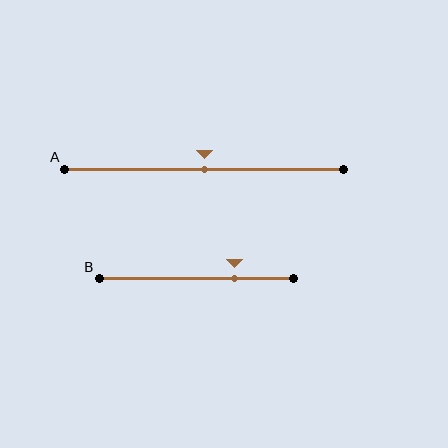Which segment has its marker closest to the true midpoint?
Segment A has its marker closest to the true midpoint.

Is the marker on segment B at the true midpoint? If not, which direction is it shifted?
No, the marker on segment B is shifted to the right by about 19% of the segment length.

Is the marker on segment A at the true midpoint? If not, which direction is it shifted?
Yes, the marker on segment A is at the true midpoint.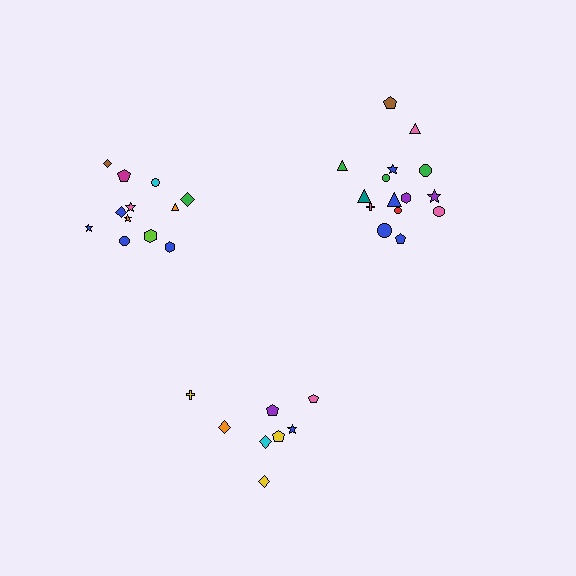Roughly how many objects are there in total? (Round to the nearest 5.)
Roughly 35 objects in total.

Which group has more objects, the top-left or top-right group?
The top-right group.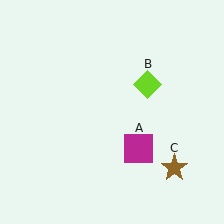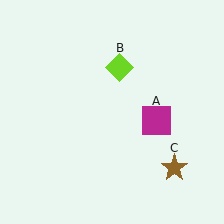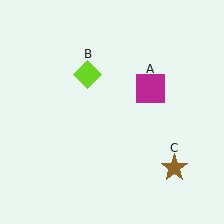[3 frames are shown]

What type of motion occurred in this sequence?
The magenta square (object A), lime diamond (object B) rotated counterclockwise around the center of the scene.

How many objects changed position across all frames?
2 objects changed position: magenta square (object A), lime diamond (object B).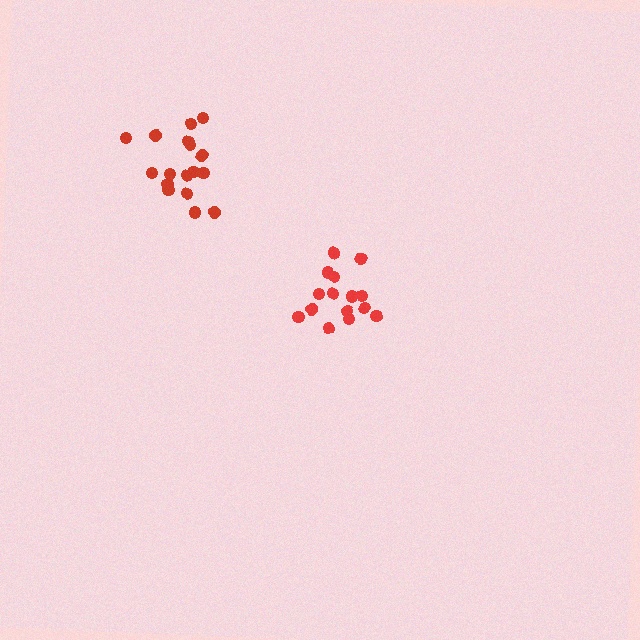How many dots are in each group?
Group 1: 17 dots, Group 2: 15 dots (32 total).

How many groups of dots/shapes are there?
There are 2 groups.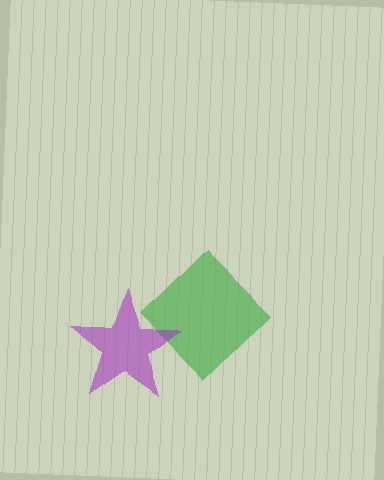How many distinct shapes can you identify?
There are 2 distinct shapes: a green diamond, a purple star.